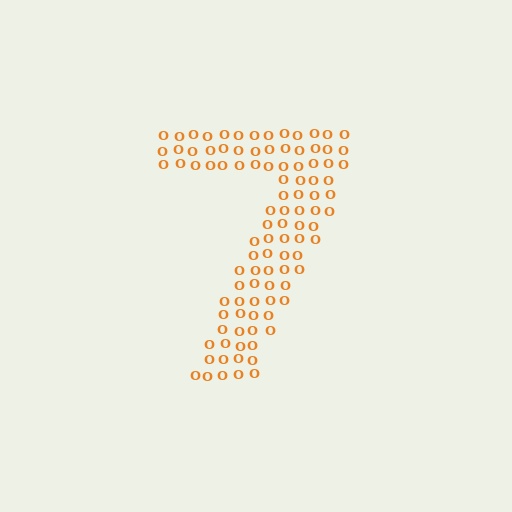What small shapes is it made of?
It is made of small letter O's.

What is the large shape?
The large shape is the digit 7.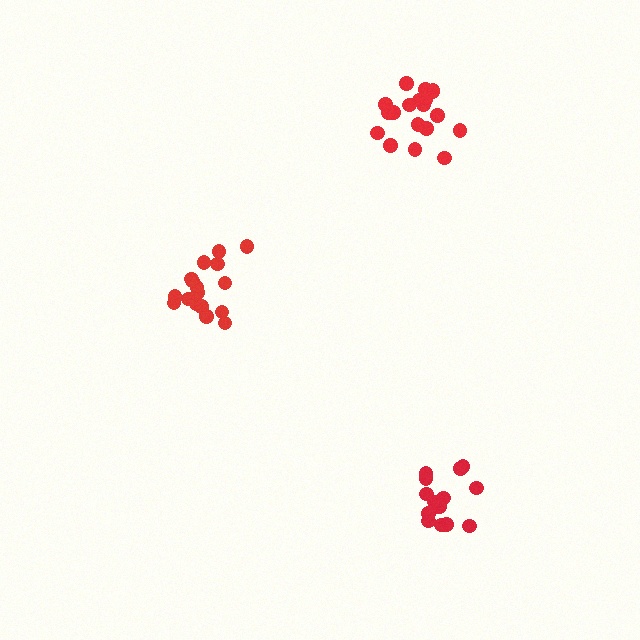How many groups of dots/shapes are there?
There are 3 groups.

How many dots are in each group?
Group 1: 17 dots, Group 2: 19 dots, Group 3: 17 dots (53 total).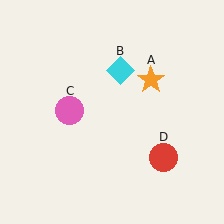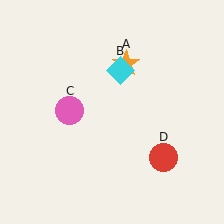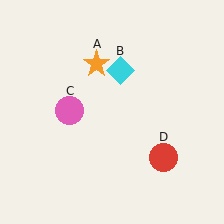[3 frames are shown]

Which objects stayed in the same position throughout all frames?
Cyan diamond (object B) and pink circle (object C) and red circle (object D) remained stationary.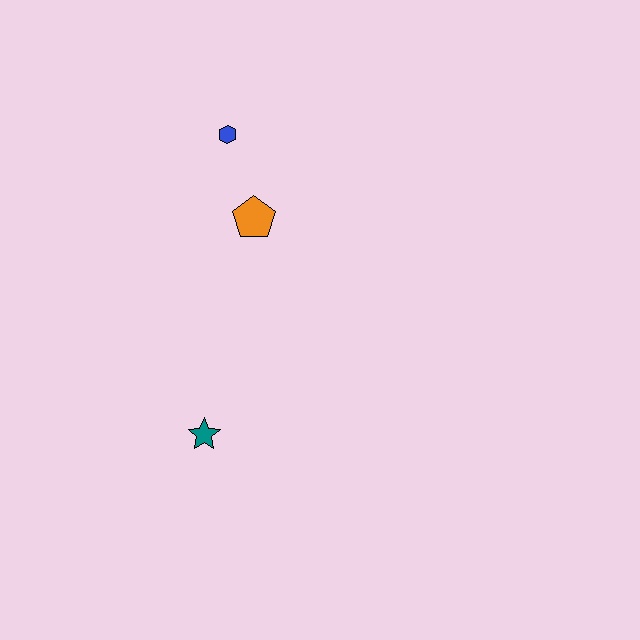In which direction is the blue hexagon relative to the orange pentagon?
The blue hexagon is above the orange pentagon.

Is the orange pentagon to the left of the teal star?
No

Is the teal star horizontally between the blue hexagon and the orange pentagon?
No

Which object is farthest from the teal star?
The blue hexagon is farthest from the teal star.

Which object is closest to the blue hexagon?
The orange pentagon is closest to the blue hexagon.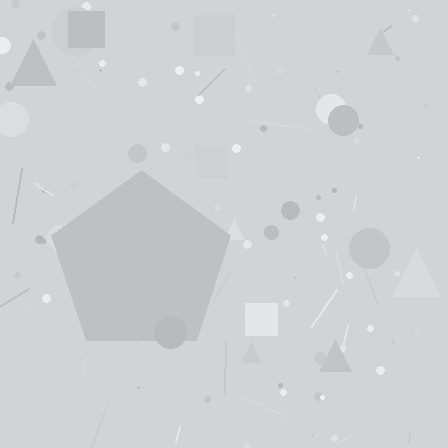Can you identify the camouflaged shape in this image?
The camouflaged shape is a pentagon.